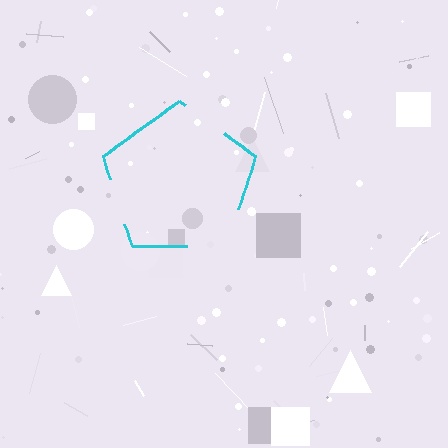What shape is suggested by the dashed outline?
The dashed outline suggests a pentagon.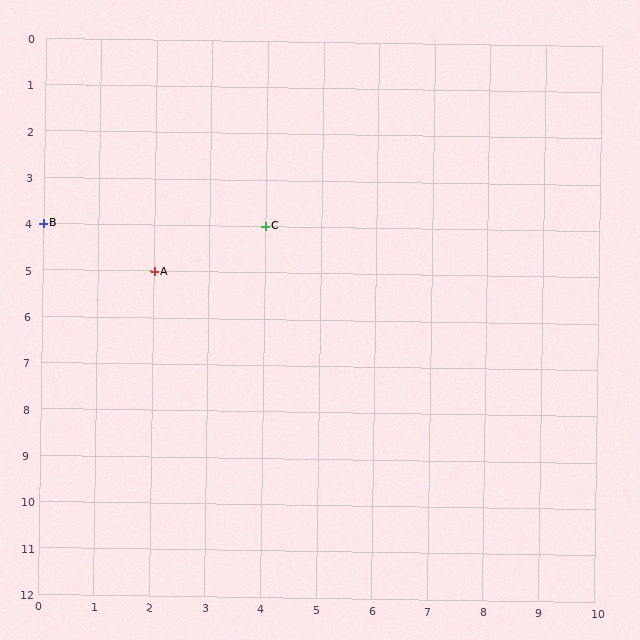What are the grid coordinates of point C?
Point C is at grid coordinates (4, 4).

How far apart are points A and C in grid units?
Points A and C are 2 columns and 1 row apart (about 2.2 grid units diagonally).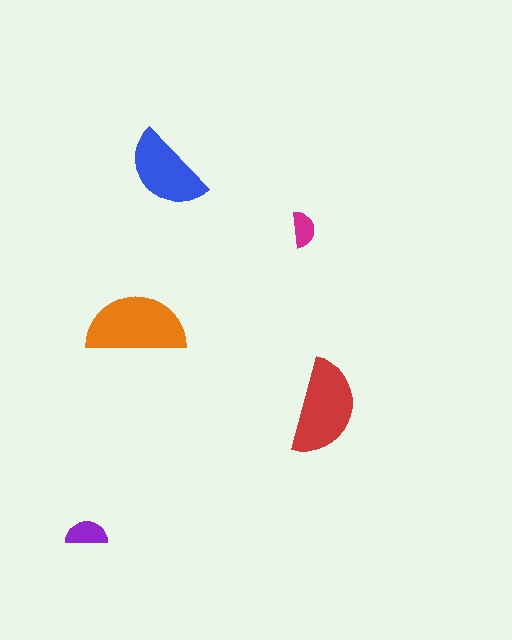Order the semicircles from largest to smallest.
the orange one, the red one, the blue one, the purple one, the magenta one.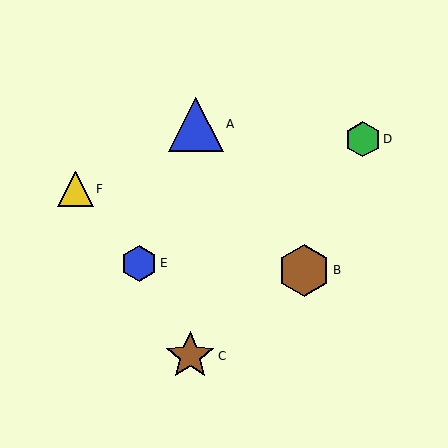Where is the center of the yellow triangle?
The center of the yellow triangle is at (76, 189).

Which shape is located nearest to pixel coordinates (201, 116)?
The blue triangle (labeled A) at (196, 124) is nearest to that location.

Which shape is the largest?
The blue triangle (labeled A) is the largest.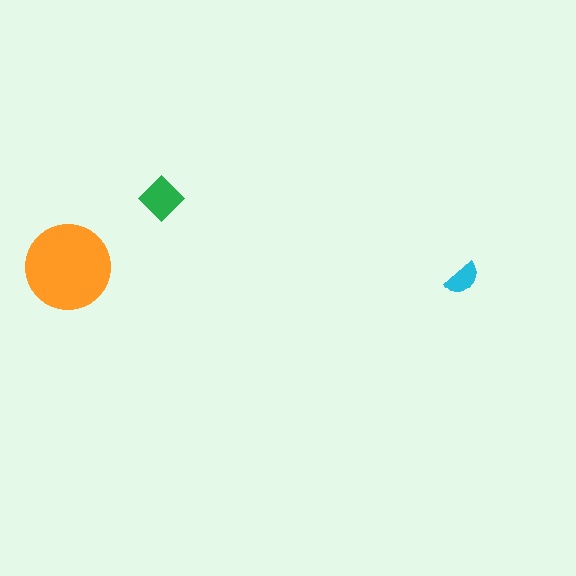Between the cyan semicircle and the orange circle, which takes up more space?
The orange circle.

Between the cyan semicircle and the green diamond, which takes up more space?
The green diamond.